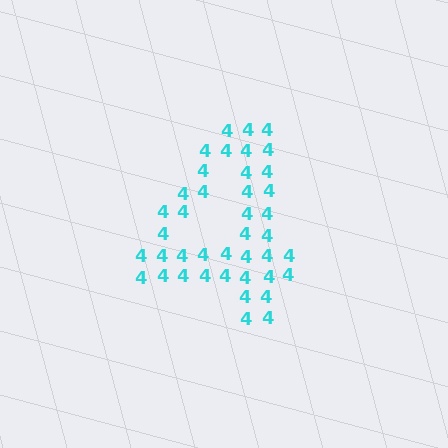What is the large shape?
The large shape is the digit 4.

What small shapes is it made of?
It is made of small digit 4's.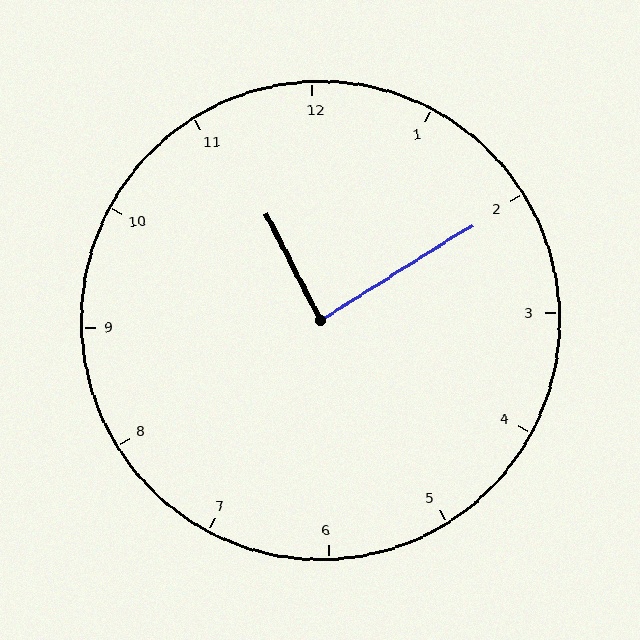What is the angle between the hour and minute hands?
Approximately 85 degrees.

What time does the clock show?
11:10.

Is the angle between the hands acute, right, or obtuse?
It is right.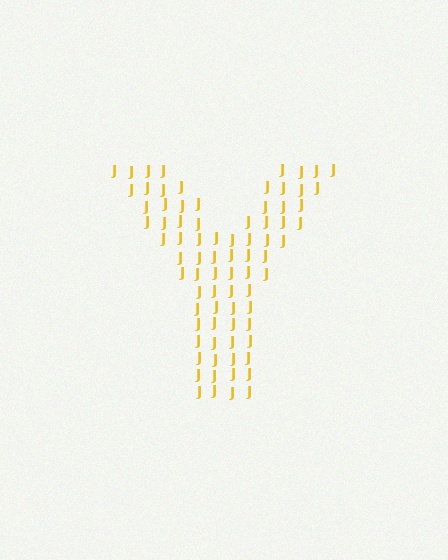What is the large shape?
The large shape is the letter Y.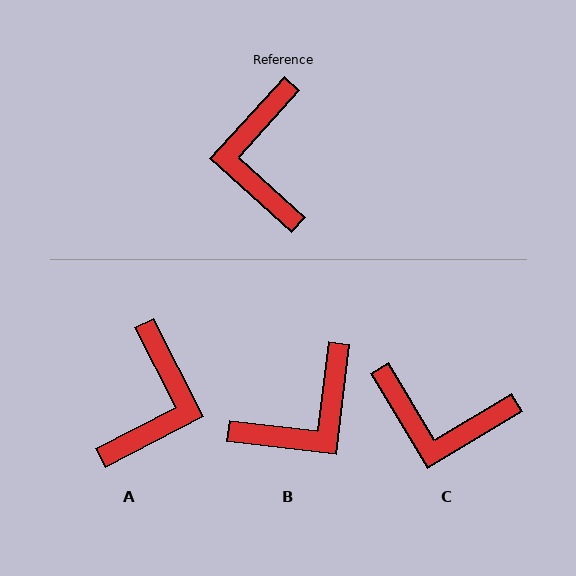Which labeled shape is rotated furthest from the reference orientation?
A, about 159 degrees away.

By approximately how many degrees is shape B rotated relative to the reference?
Approximately 125 degrees counter-clockwise.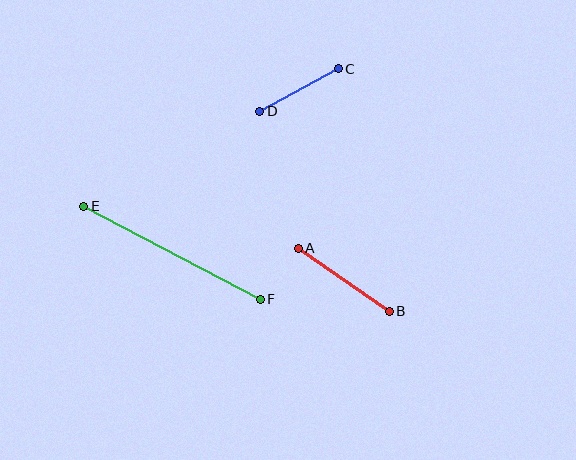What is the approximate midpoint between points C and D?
The midpoint is at approximately (299, 90) pixels.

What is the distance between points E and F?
The distance is approximately 200 pixels.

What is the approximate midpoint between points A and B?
The midpoint is at approximately (344, 280) pixels.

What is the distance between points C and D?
The distance is approximately 89 pixels.